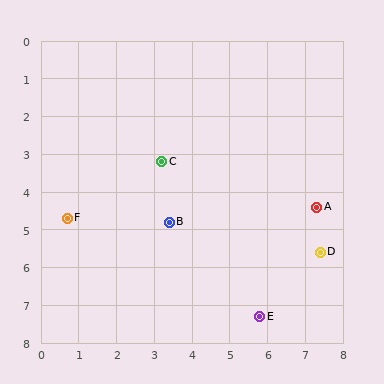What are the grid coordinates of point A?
Point A is at approximately (7.3, 4.4).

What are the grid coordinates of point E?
Point E is at approximately (5.8, 7.3).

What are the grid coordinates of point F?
Point F is at approximately (0.7, 4.7).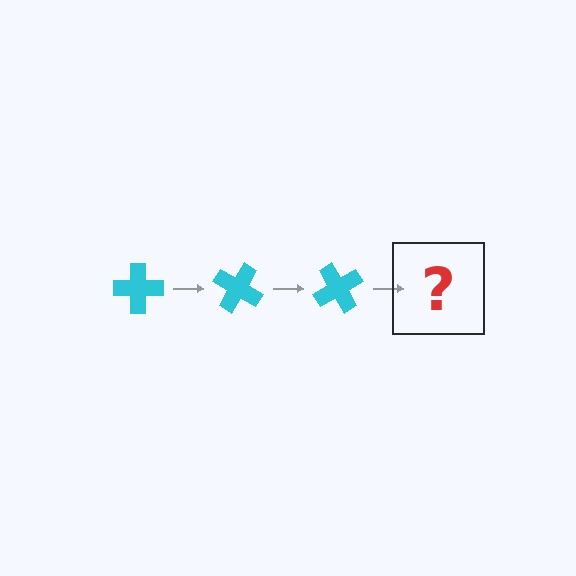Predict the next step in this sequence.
The next step is a cyan cross rotated 90 degrees.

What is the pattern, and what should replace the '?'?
The pattern is that the cross rotates 30 degrees each step. The '?' should be a cyan cross rotated 90 degrees.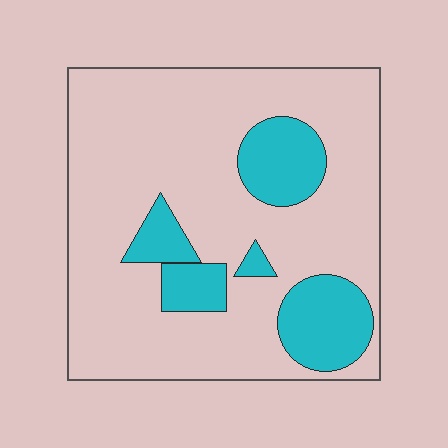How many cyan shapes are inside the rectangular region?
5.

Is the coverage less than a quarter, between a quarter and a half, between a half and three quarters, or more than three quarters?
Less than a quarter.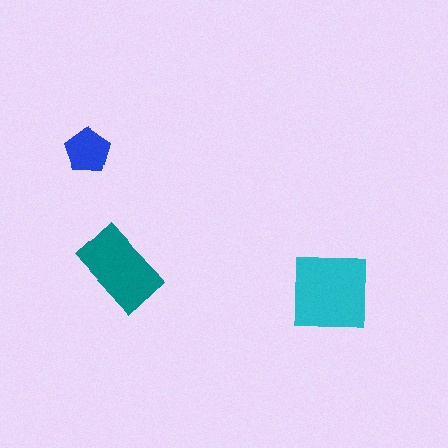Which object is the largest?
The cyan square.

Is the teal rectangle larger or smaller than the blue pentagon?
Larger.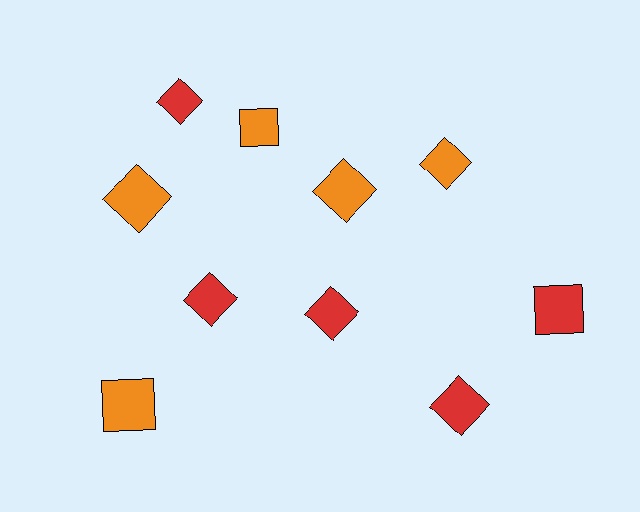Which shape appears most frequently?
Diamond, with 7 objects.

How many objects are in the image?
There are 10 objects.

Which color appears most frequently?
Red, with 5 objects.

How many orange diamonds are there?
There are 3 orange diamonds.